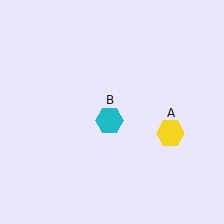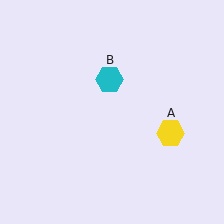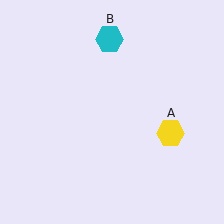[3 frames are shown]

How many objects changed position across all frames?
1 object changed position: cyan hexagon (object B).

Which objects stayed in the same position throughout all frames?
Yellow hexagon (object A) remained stationary.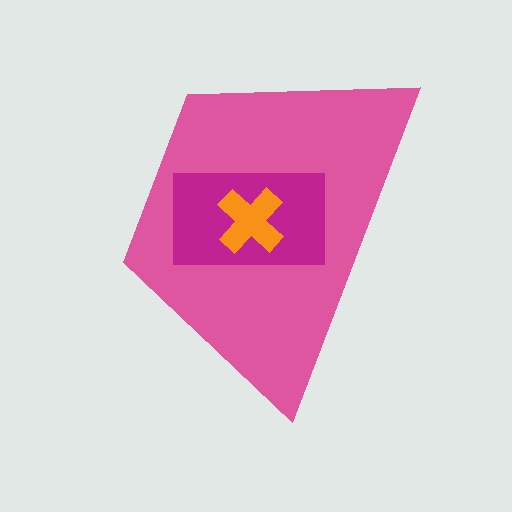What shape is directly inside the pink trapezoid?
The magenta rectangle.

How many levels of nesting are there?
3.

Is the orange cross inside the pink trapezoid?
Yes.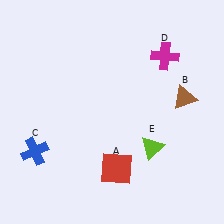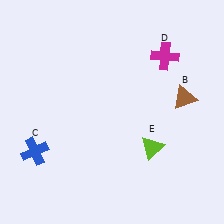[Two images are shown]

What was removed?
The red square (A) was removed in Image 2.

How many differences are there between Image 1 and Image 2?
There is 1 difference between the two images.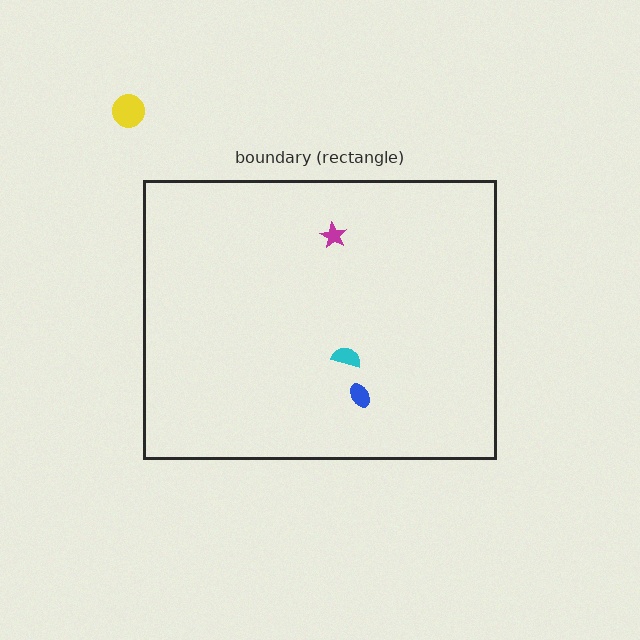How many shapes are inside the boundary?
3 inside, 1 outside.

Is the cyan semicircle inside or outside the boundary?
Inside.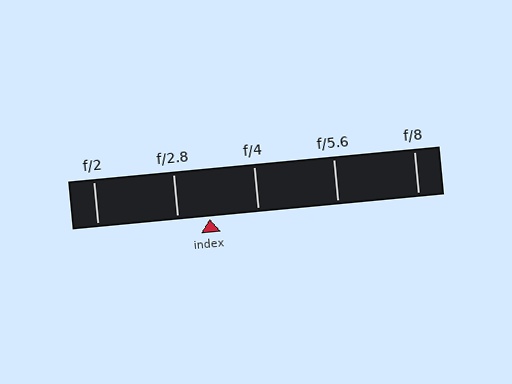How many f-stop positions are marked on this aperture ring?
There are 5 f-stop positions marked.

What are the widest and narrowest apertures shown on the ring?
The widest aperture shown is f/2 and the narrowest is f/8.